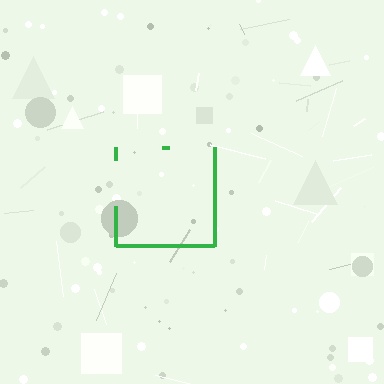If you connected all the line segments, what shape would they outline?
They would outline a square.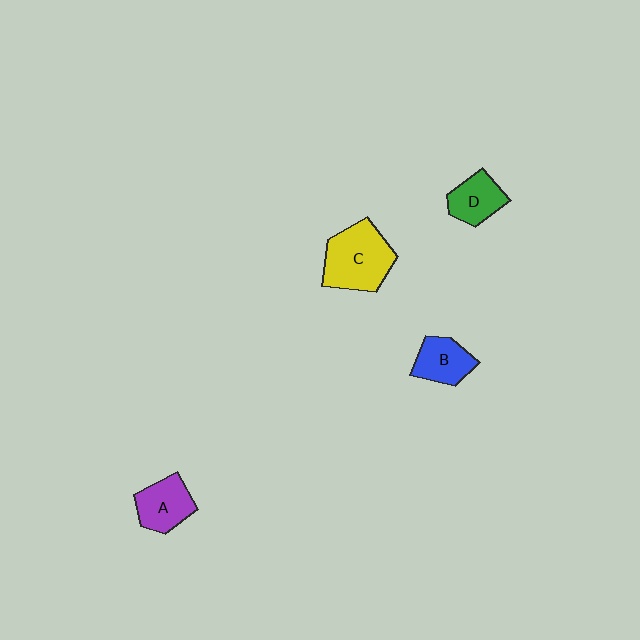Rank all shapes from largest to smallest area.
From largest to smallest: C (yellow), A (purple), B (blue), D (green).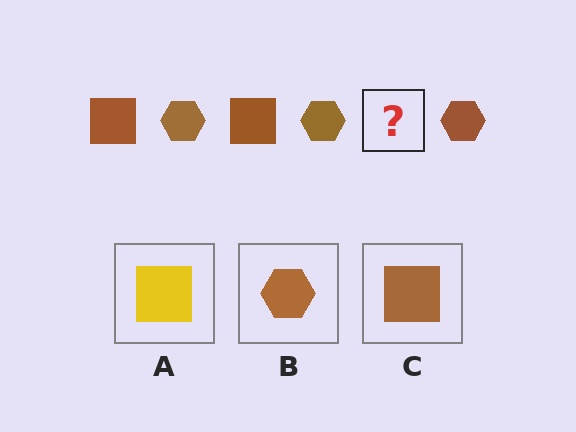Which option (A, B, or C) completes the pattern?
C.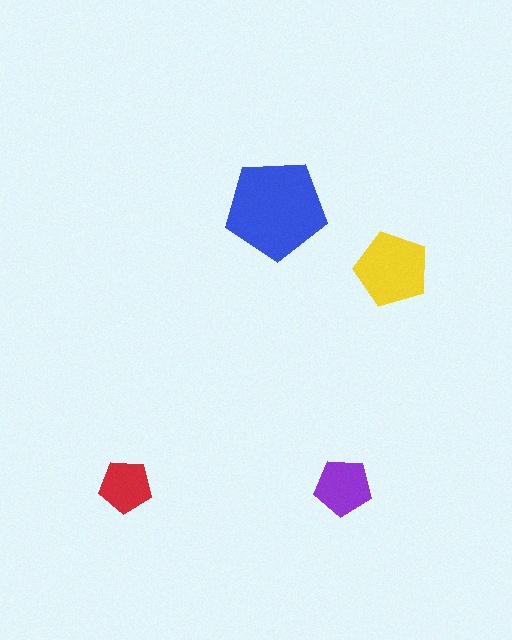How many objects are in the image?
There are 4 objects in the image.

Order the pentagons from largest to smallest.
the blue one, the yellow one, the purple one, the red one.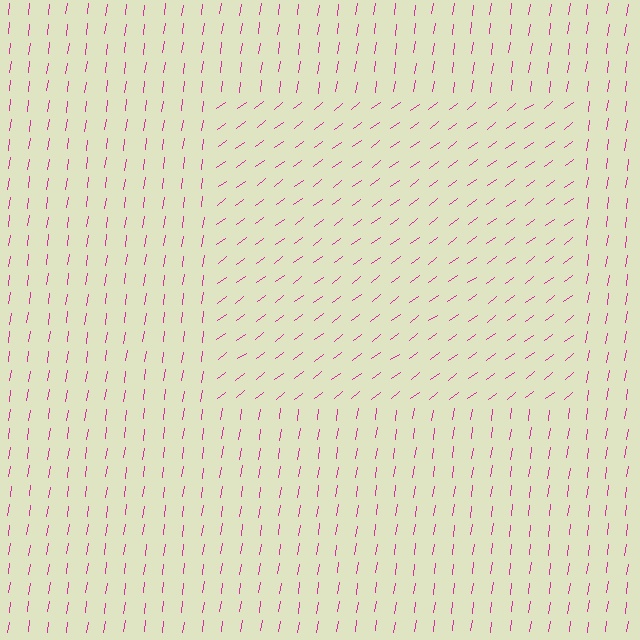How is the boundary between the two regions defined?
The boundary is defined purely by a change in line orientation (approximately 45 degrees difference). All lines are the same color and thickness.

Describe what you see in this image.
The image is filled with small magenta line segments. A rectangle region in the image has lines oriented differently from the surrounding lines, creating a visible texture boundary.